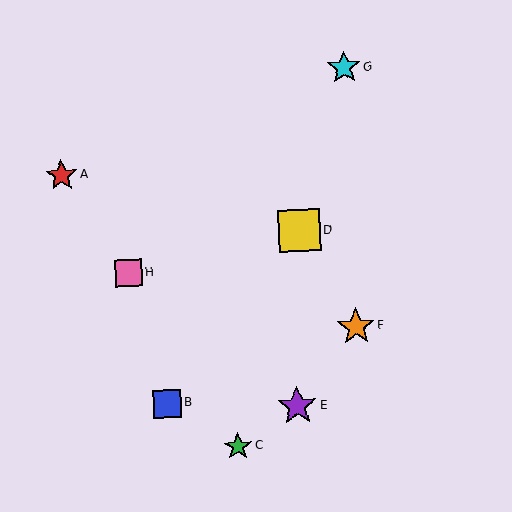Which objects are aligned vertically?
Objects F, G are aligned vertically.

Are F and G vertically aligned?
Yes, both are at x≈356.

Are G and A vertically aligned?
No, G is at x≈344 and A is at x≈61.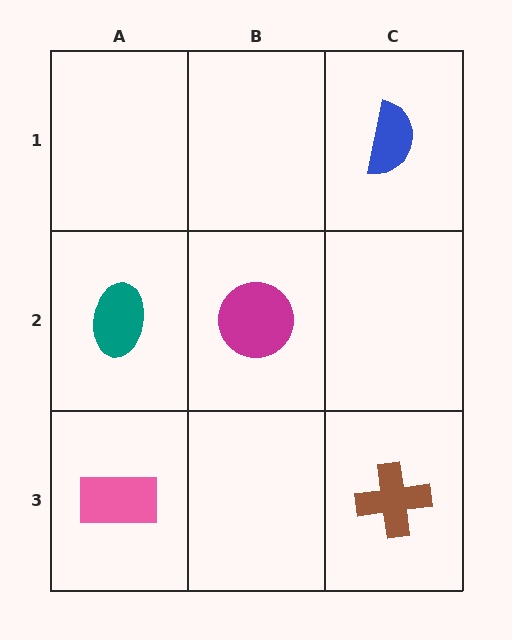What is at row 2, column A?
A teal ellipse.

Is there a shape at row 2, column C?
No, that cell is empty.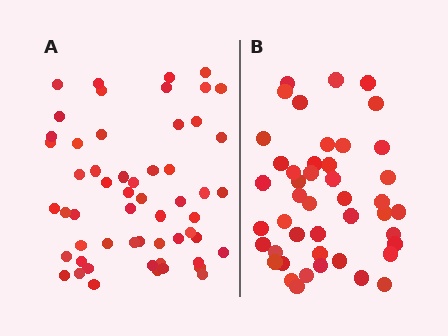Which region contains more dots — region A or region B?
Region A (the left region) has more dots.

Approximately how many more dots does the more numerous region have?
Region A has roughly 12 or so more dots than region B.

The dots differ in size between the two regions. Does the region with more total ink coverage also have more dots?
No. Region B has more total ink coverage because its dots are larger, but region A actually contains more individual dots. Total area can be misleading — the number of items is what matters here.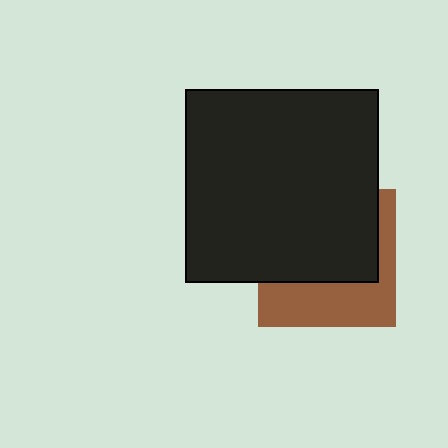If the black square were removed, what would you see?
You would see the complete brown square.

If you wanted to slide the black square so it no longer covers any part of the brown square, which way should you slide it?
Slide it up — that is the most direct way to separate the two shapes.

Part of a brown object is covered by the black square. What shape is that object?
It is a square.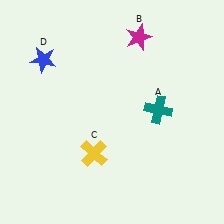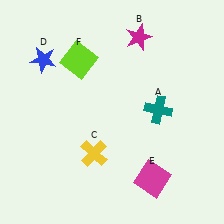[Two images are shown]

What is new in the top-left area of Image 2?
A lime square (F) was added in the top-left area of Image 2.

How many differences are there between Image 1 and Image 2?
There are 2 differences between the two images.